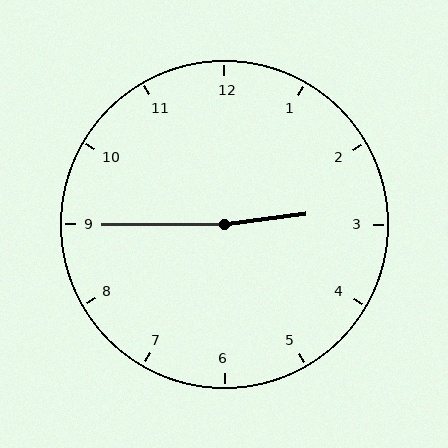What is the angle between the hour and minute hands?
Approximately 172 degrees.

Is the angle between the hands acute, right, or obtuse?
It is obtuse.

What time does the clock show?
2:45.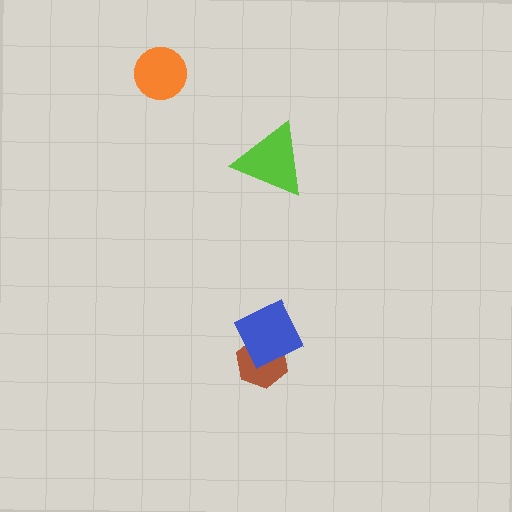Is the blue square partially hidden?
No, no other shape covers it.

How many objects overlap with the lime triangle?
0 objects overlap with the lime triangle.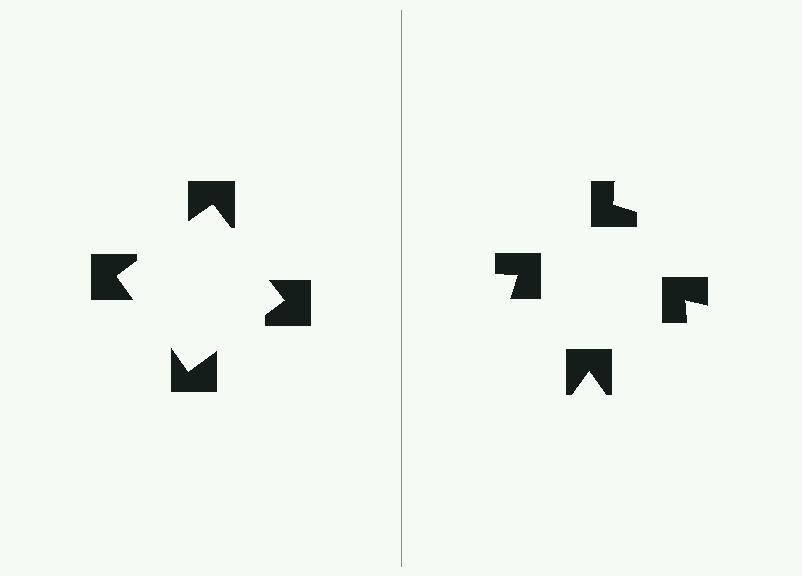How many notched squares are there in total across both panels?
8 — 4 on each side.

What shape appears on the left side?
An illusory square.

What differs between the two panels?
The notched squares are positioned identically on both sides; only the wedge orientations differ. On the left they align to a square; on the right they are misaligned.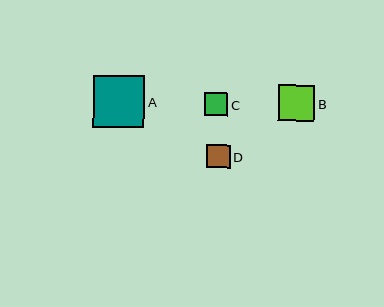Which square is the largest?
Square A is the largest with a size of approximately 51 pixels.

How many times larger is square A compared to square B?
Square A is approximately 1.4 times the size of square B.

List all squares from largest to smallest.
From largest to smallest: A, B, C, D.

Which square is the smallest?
Square D is the smallest with a size of approximately 23 pixels.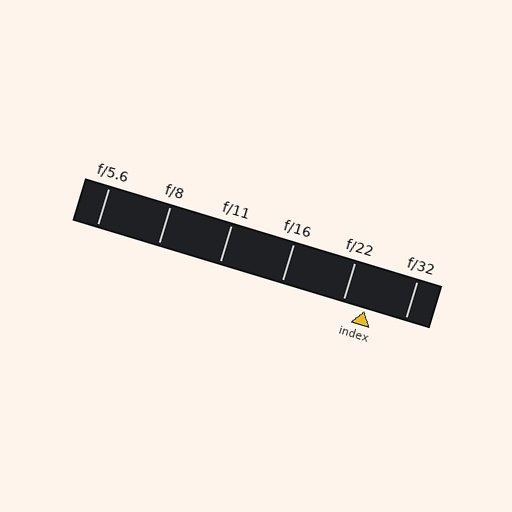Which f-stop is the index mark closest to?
The index mark is closest to f/22.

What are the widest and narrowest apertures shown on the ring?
The widest aperture shown is f/5.6 and the narrowest is f/32.